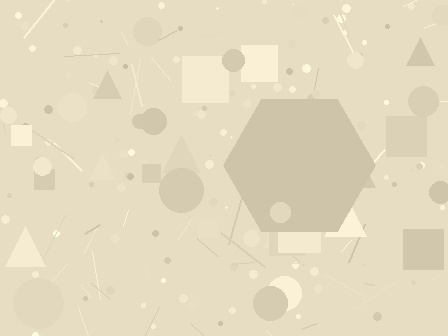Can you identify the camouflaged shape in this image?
The camouflaged shape is a hexagon.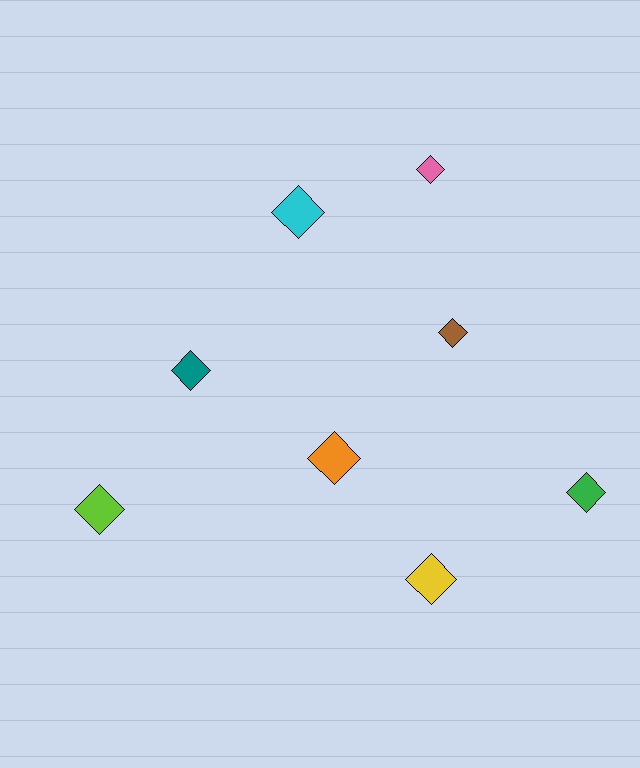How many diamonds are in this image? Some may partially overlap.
There are 8 diamonds.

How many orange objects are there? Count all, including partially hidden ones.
There is 1 orange object.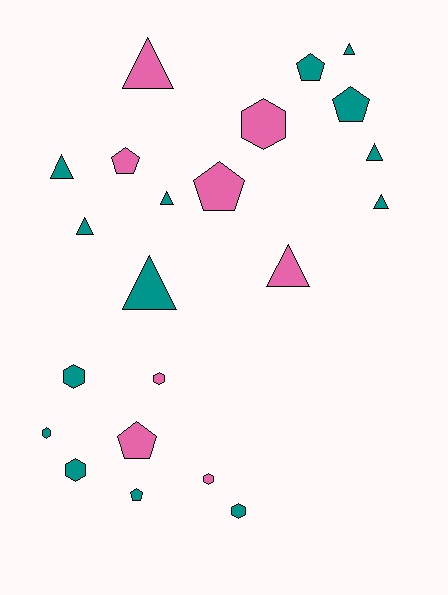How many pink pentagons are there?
There are 3 pink pentagons.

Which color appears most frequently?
Teal, with 14 objects.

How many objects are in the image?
There are 22 objects.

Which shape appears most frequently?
Triangle, with 9 objects.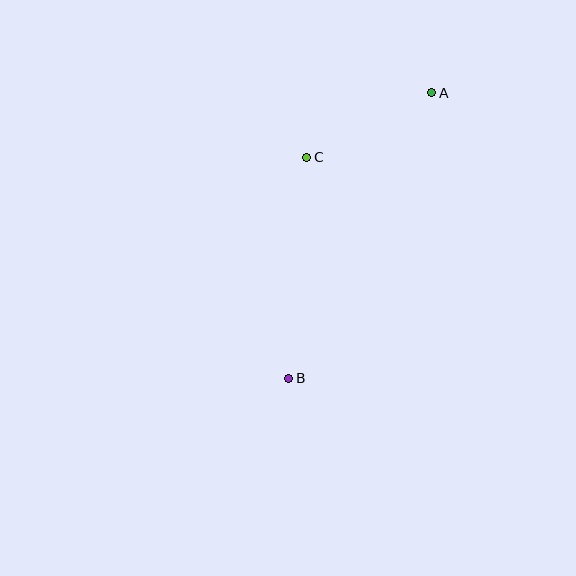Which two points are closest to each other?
Points A and C are closest to each other.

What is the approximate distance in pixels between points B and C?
The distance between B and C is approximately 222 pixels.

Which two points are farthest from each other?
Points A and B are farthest from each other.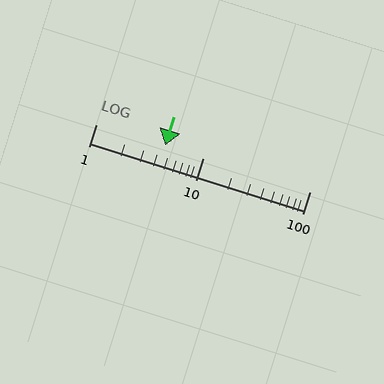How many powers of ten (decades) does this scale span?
The scale spans 2 decades, from 1 to 100.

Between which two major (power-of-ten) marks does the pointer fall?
The pointer is between 1 and 10.